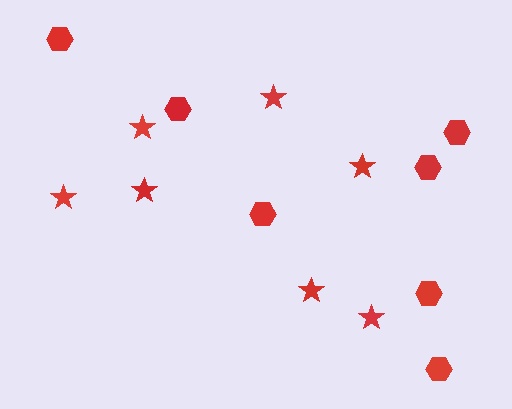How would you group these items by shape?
There are 2 groups: one group of stars (7) and one group of hexagons (7).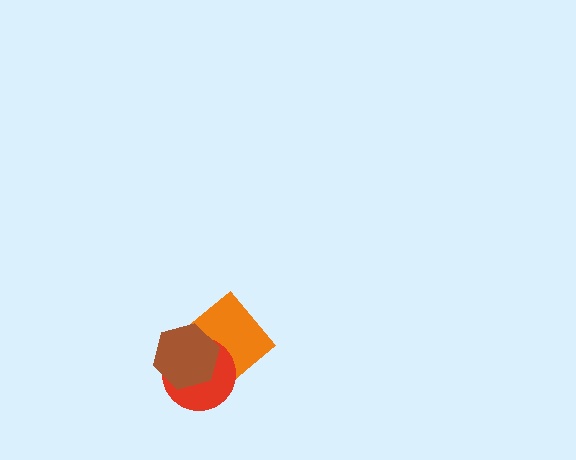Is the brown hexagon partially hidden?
No, no other shape covers it.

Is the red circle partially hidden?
Yes, it is partially covered by another shape.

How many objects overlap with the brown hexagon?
2 objects overlap with the brown hexagon.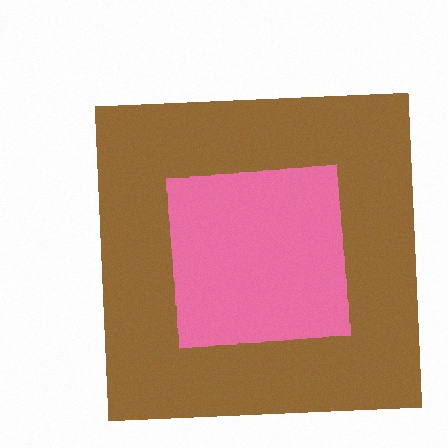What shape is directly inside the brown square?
The pink square.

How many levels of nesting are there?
2.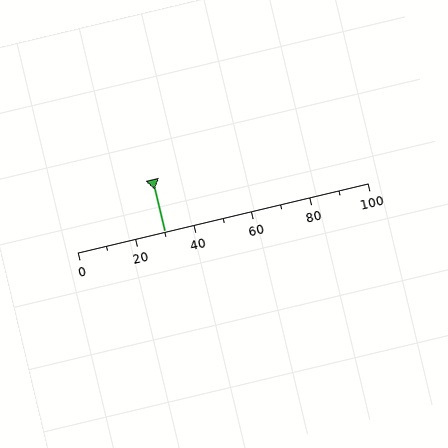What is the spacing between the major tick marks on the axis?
The major ticks are spaced 20 apart.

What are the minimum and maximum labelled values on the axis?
The axis runs from 0 to 100.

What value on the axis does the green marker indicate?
The marker indicates approximately 30.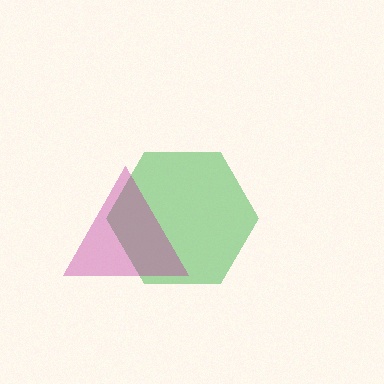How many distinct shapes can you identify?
There are 2 distinct shapes: a green hexagon, a magenta triangle.